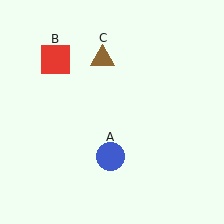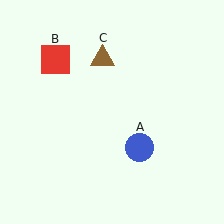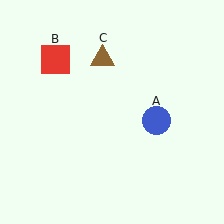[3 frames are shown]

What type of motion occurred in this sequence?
The blue circle (object A) rotated counterclockwise around the center of the scene.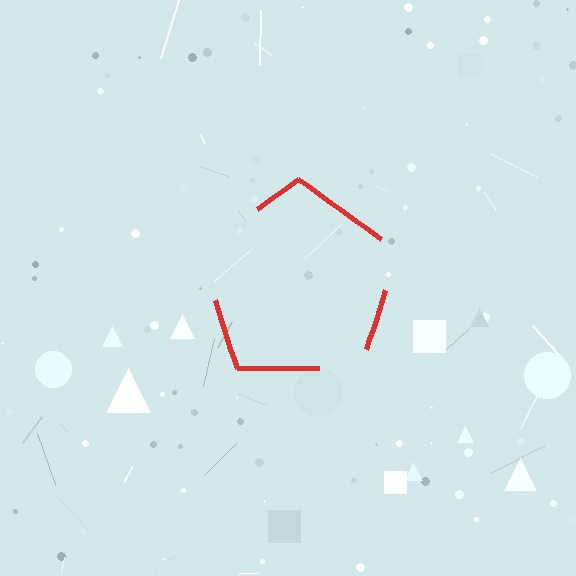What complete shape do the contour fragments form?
The contour fragments form a pentagon.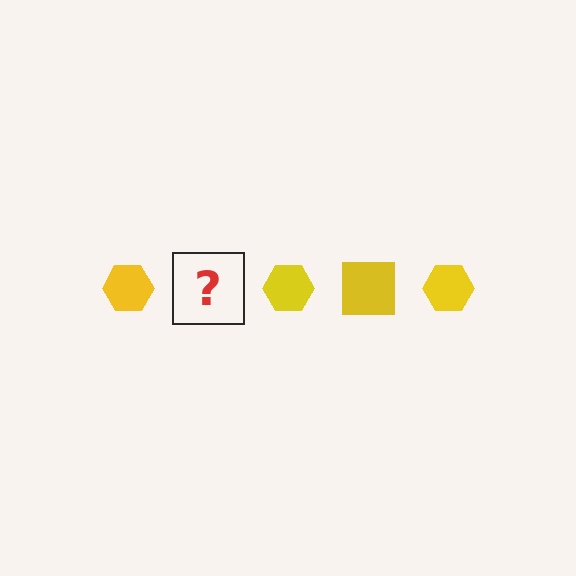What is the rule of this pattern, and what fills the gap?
The rule is that the pattern cycles through hexagon, square shapes in yellow. The gap should be filled with a yellow square.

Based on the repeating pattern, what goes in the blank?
The blank should be a yellow square.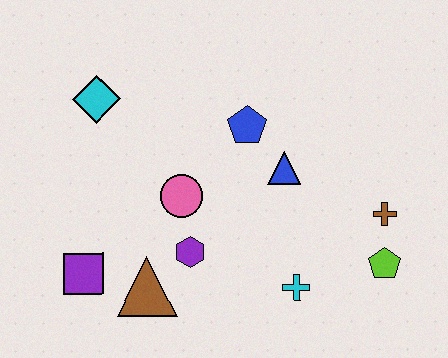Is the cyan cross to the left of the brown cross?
Yes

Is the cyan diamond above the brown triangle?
Yes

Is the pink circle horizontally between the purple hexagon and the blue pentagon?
No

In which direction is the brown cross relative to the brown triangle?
The brown cross is to the right of the brown triangle.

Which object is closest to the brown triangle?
The purple hexagon is closest to the brown triangle.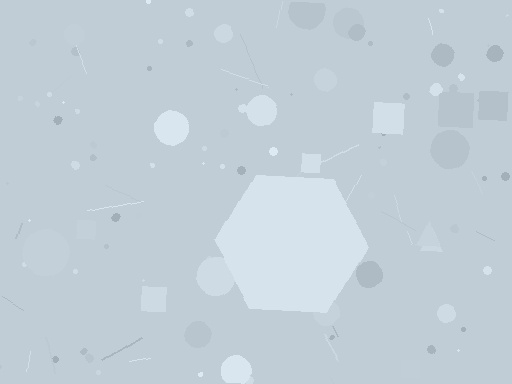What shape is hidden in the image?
A hexagon is hidden in the image.